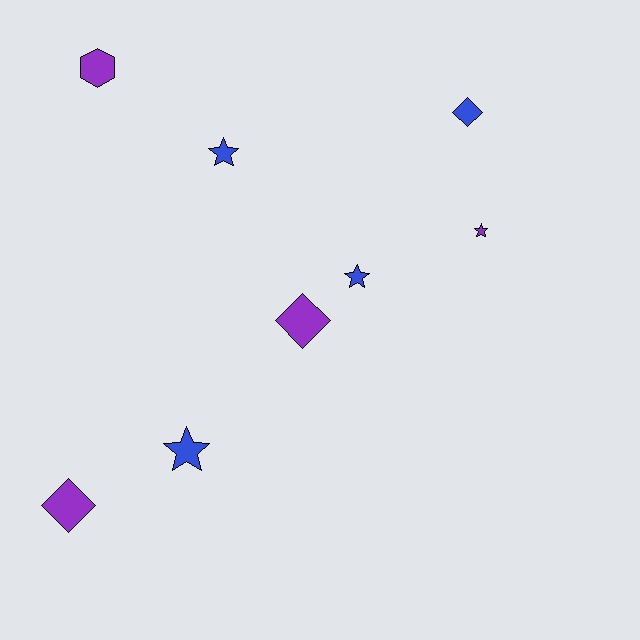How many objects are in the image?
There are 8 objects.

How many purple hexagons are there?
There is 1 purple hexagon.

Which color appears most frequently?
Purple, with 4 objects.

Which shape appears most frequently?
Star, with 4 objects.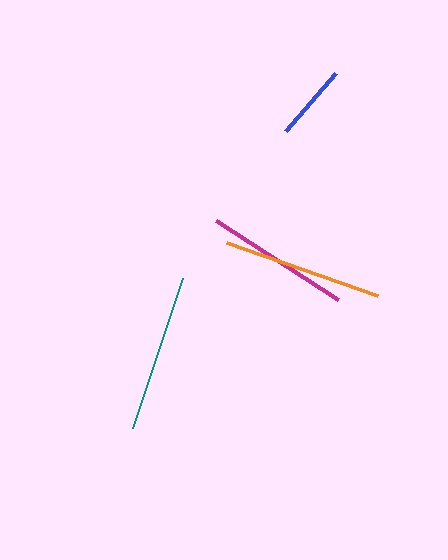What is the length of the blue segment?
The blue segment is approximately 77 pixels long.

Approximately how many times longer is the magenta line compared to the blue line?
The magenta line is approximately 1.9 times the length of the blue line.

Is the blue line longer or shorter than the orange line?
The orange line is longer than the blue line.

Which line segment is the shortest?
The blue line is the shortest at approximately 77 pixels.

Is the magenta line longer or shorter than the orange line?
The orange line is longer than the magenta line.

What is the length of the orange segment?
The orange segment is approximately 160 pixels long.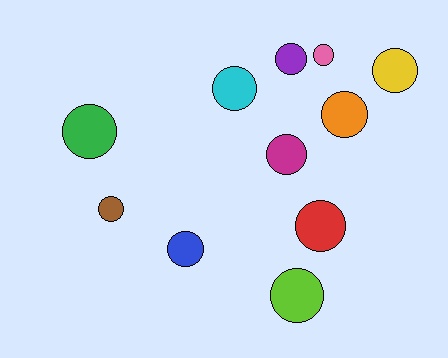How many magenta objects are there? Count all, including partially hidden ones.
There is 1 magenta object.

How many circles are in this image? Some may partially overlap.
There are 11 circles.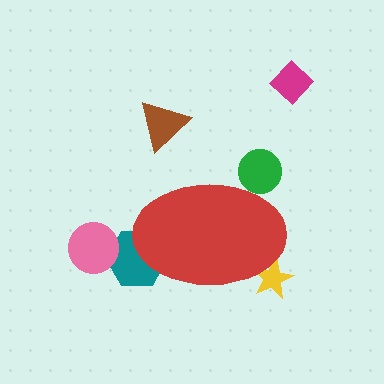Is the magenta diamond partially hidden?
No, the magenta diamond is fully visible.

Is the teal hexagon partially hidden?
Yes, the teal hexagon is partially hidden behind the red ellipse.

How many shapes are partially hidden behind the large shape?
3 shapes are partially hidden.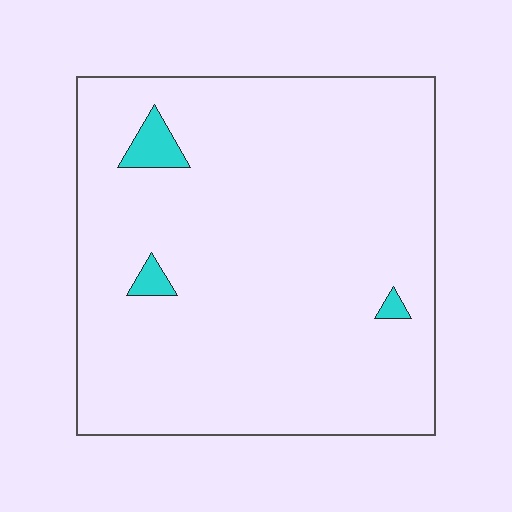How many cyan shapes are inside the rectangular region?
3.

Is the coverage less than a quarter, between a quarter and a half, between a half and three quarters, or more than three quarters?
Less than a quarter.